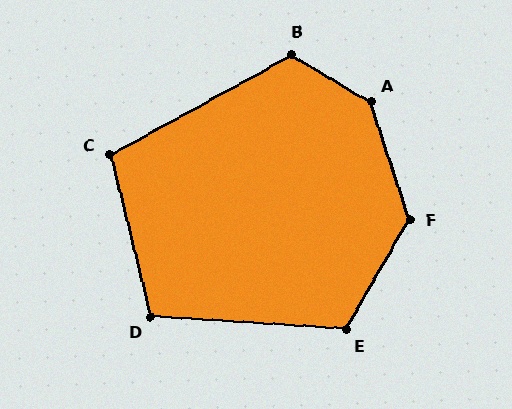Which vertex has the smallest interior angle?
C, at approximately 105 degrees.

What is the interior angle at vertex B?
Approximately 121 degrees (obtuse).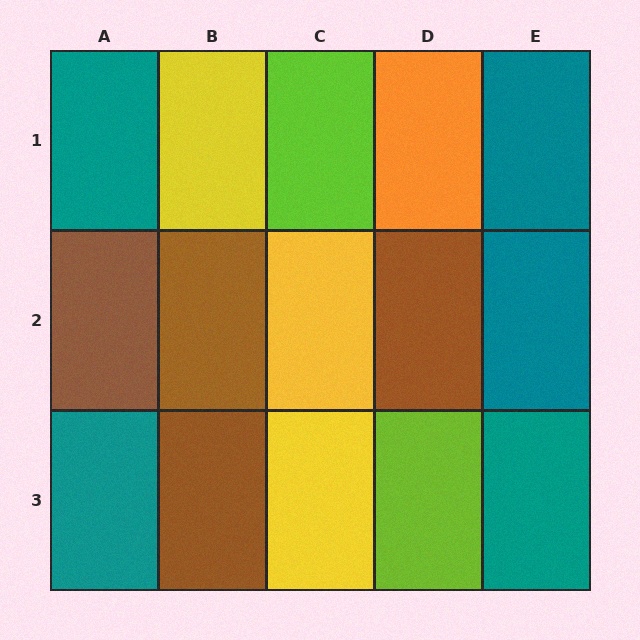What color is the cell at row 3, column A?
Teal.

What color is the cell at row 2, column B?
Brown.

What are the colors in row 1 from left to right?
Teal, yellow, lime, orange, teal.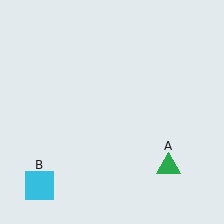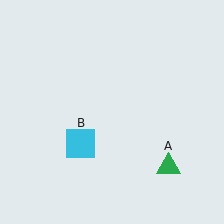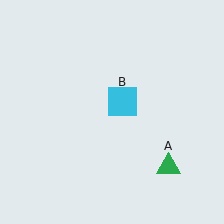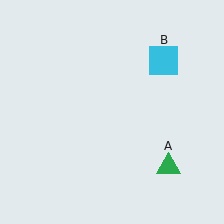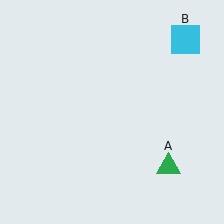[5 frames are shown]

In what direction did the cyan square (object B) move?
The cyan square (object B) moved up and to the right.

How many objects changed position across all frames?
1 object changed position: cyan square (object B).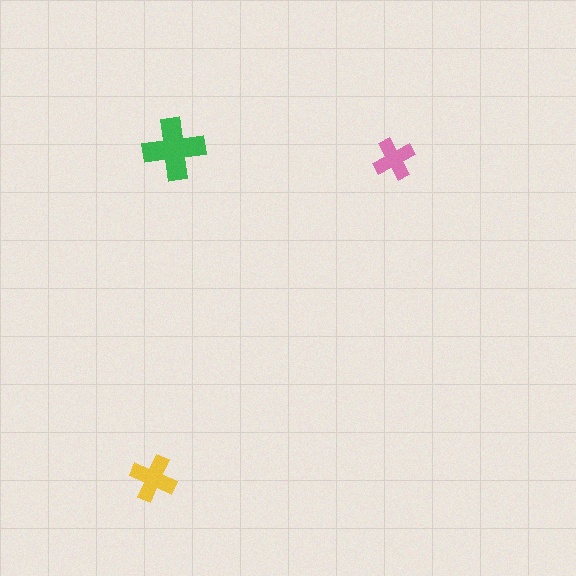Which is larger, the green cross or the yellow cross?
The green one.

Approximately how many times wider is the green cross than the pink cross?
About 1.5 times wider.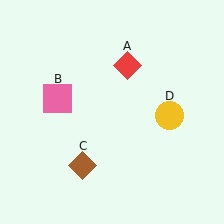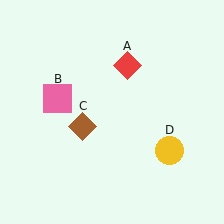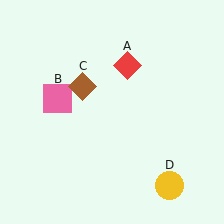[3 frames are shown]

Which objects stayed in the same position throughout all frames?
Red diamond (object A) and pink square (object B) remained stationary.